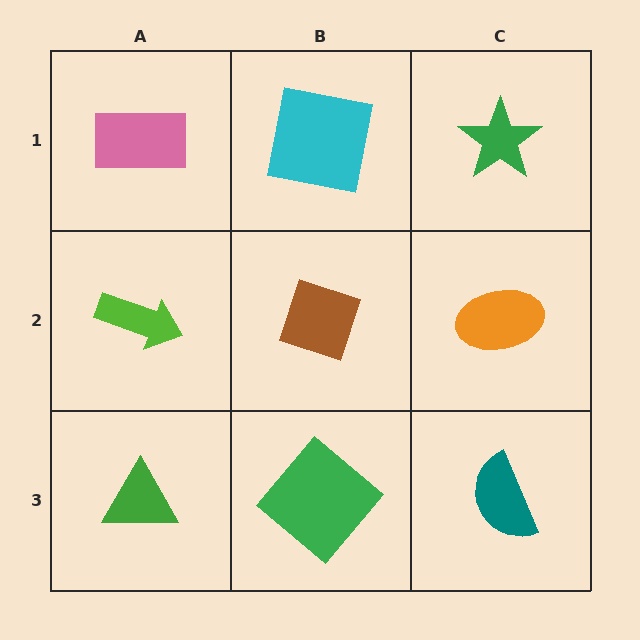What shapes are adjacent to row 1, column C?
An orange ellipse (row 2, column C), a cyan square (row 1, column B).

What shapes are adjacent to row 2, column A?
A pink rectangle (row 1, column A), a green triangle (row 3, column A), a brown diamond (row 2, column B).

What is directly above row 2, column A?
A pink rectangle.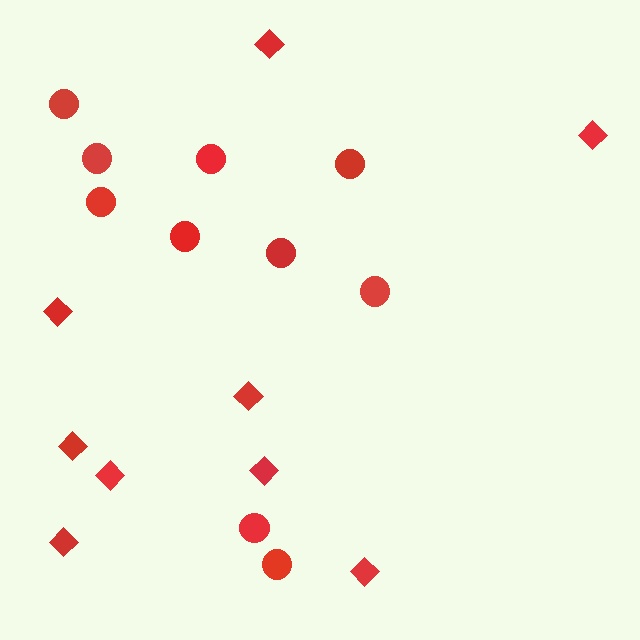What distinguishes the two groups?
There are 2 groups: one group of circles (10) and one group of diamonds (9).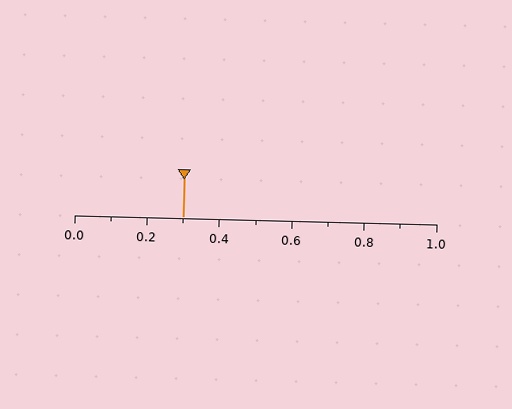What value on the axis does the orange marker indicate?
The marker indicates approximately 0.3.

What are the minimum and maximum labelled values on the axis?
The axis runs from 0.0 to 1.0.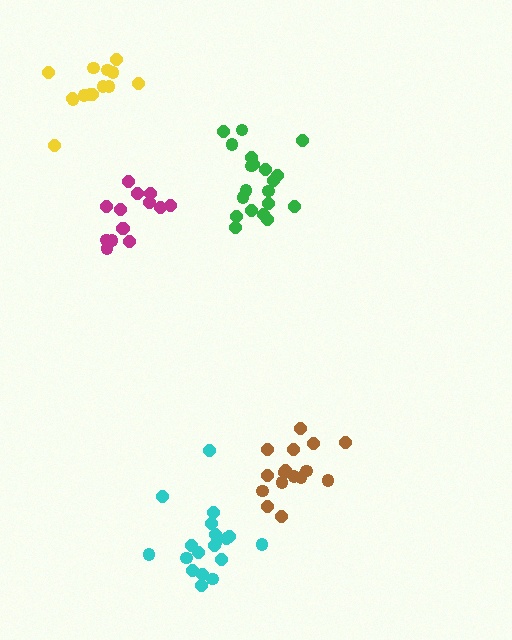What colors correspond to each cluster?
The clusters are colored: magenta, green, brown, cyan, yellow.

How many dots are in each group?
Group 1: 14 dots, Group 2: 20 dots, Group 3: 16 dots, Group 4: 19 dots, Group 5: 14 dots (83 total).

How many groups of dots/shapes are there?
There are 5 groups.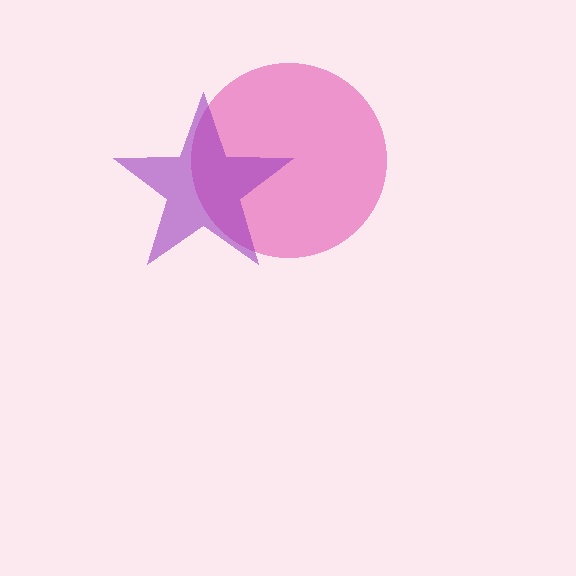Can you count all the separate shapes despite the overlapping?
Yes, there are 2 separate shapes.